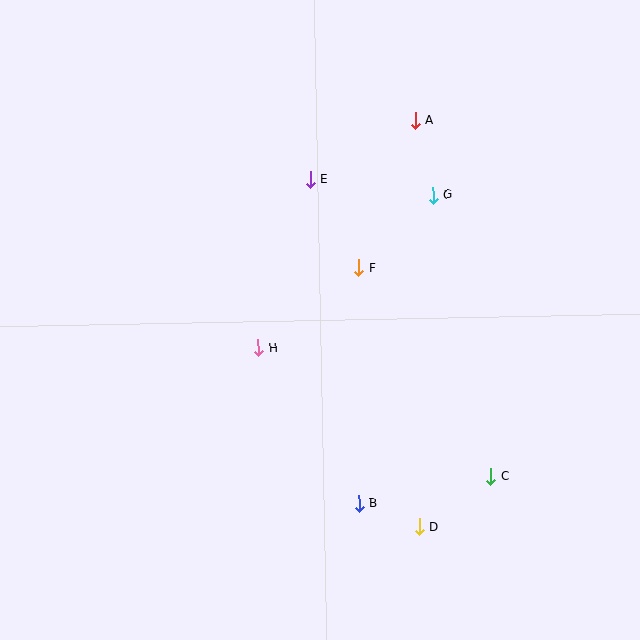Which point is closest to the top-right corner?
Point A is closest to the top-right corner.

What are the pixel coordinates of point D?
Point D is at (419, 527).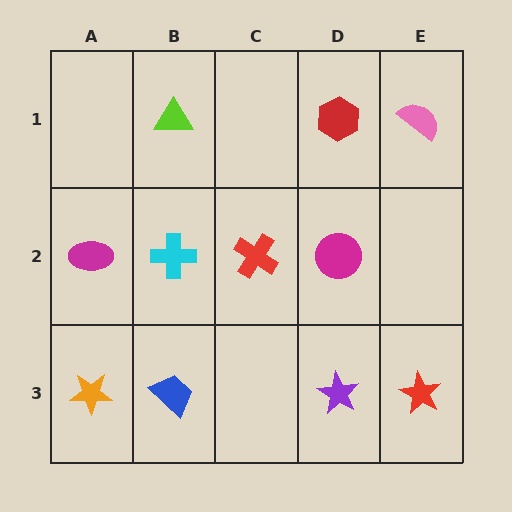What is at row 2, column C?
A red cross.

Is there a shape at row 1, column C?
No, that cell is empty.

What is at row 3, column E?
A red star.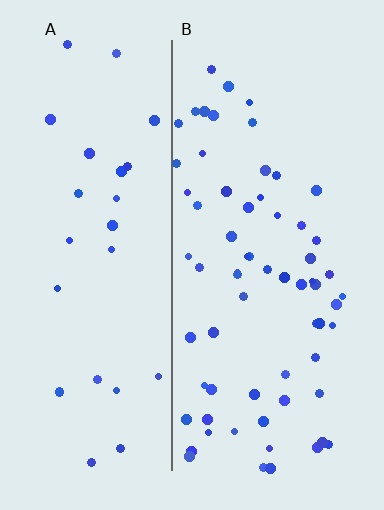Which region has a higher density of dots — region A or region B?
B (the right).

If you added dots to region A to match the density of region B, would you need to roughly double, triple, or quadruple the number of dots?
Approximately double.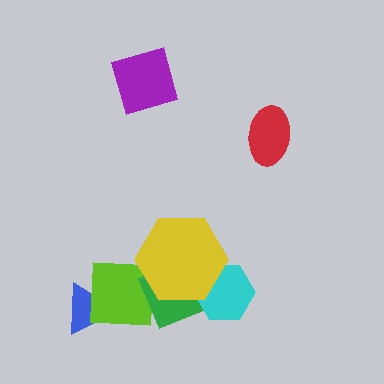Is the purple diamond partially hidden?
No, no other shape covers it.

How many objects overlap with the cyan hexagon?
2 objects overlap with the cyan hexagon.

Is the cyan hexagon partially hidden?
Yes, it is partially covered by another shape.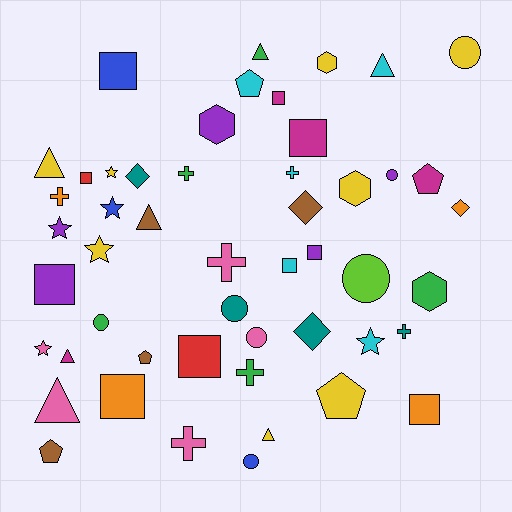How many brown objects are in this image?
There are 4 brown objects.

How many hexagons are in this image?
There are 4 hexagons.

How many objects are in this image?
There are 50 objects.